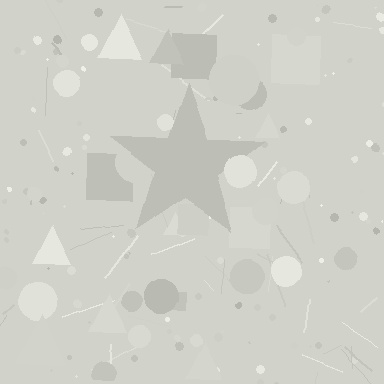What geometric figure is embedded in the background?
A star is embedded in the background.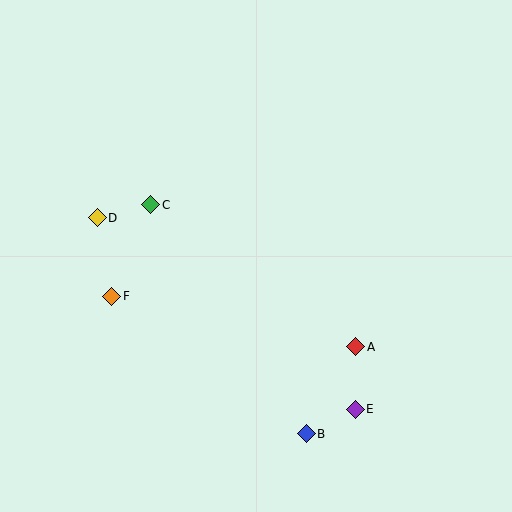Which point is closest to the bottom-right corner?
Point E is closest to the bottom-right corner.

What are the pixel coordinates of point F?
Point F is at (112, 296).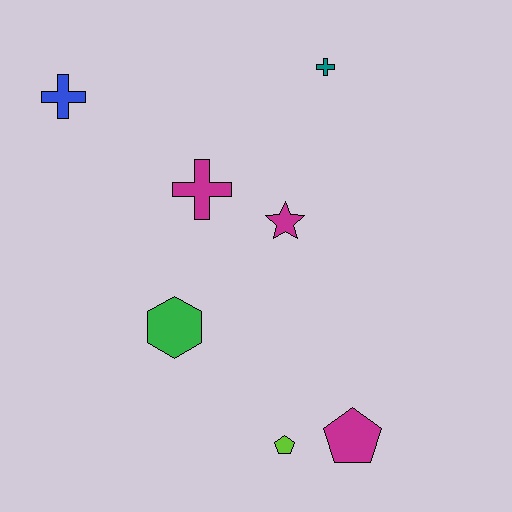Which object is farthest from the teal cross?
The lime pentagon is farthest from the teal cross.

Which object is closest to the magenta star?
The magenta cross is closest to the magenta star.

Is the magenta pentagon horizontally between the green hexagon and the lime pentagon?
No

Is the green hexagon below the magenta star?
Yes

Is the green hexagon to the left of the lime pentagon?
Yes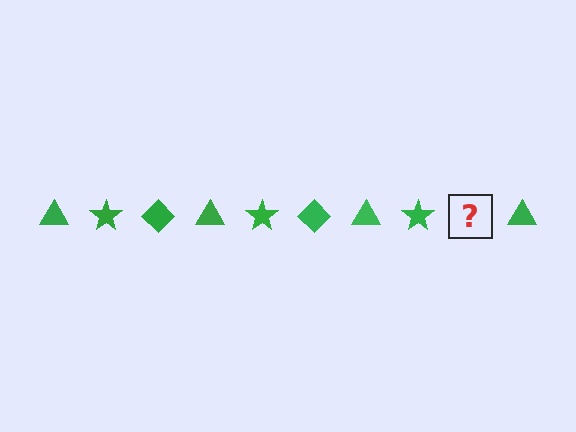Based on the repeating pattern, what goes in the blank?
The blank should be a green diamond.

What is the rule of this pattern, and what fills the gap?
The rule is that the pattern cycles through triangle, star, diamond shapes in green. The gap should be filled with a green diamond.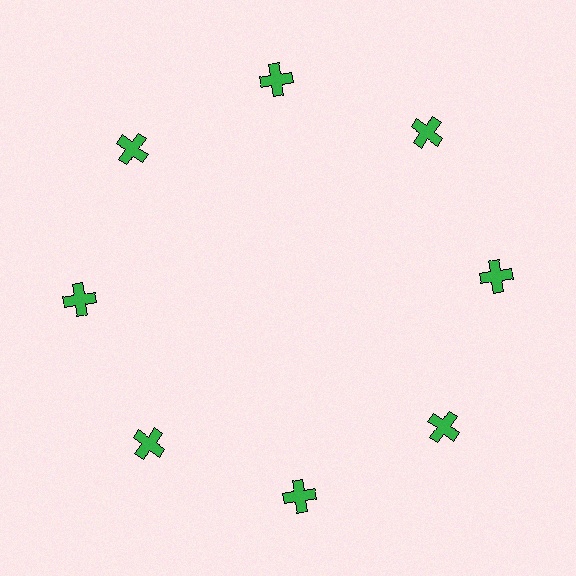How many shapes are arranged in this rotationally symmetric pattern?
There are 8 shapes, arranged in 8 groups of 1.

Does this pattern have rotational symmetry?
Yes, this pattern has 8-fold rotational symmetry. It looks the same after rotating 45 degrees around the center.